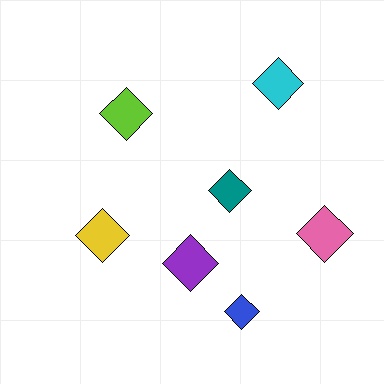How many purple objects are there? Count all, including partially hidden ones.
There is 1 purple object.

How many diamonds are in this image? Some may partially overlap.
There are 7 diamonds.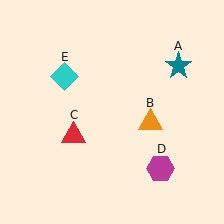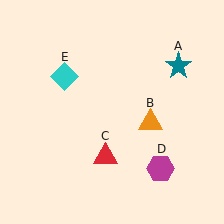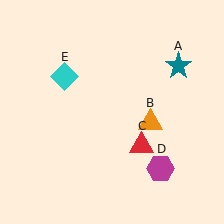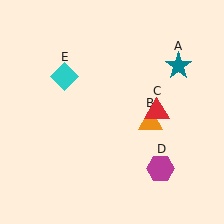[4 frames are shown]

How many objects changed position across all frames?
1 object changed position: red triangle (object C).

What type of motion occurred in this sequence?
The red triangle (object C) rotated counterclockwise around the center of the scene.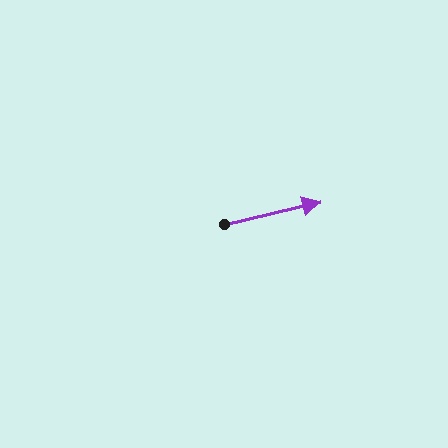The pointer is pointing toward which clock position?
Roughly 3 o'clock.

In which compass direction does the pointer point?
East.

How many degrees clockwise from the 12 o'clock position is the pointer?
Approximately 77 degrees.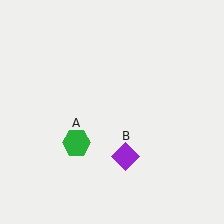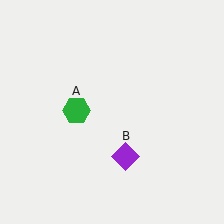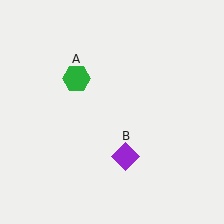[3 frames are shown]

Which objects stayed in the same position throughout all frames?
Purple diamond (object B) remained stationary.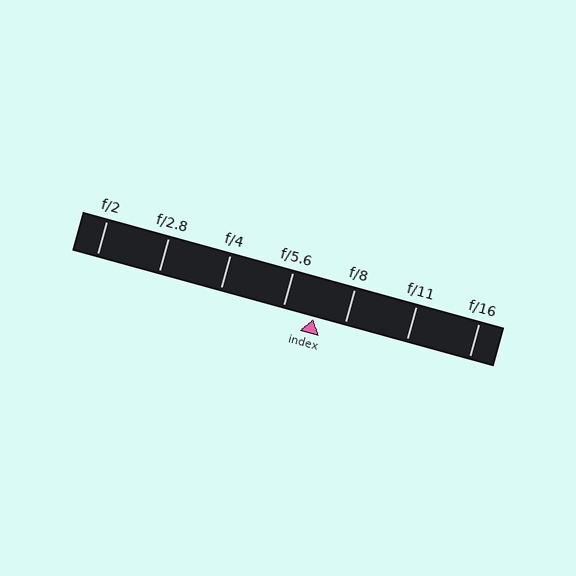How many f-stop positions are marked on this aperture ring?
There are 7 f-stop positions marked.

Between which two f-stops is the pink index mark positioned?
The index mark is between f/5.6 and f/8.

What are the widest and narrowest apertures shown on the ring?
The widest aperture shown is f/2 and the narrowest is f/16.